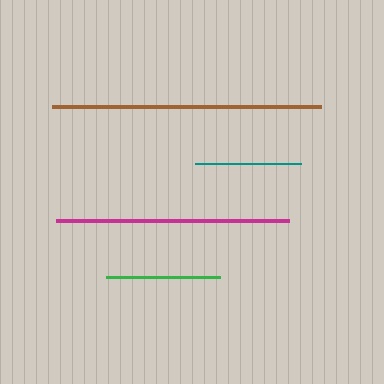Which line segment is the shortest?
The teal line is the shortest at approximately 106 pixels.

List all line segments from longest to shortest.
From longest to shortest: brown, magenta, green, teal.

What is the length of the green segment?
The green segment is approximately 114 pixels long.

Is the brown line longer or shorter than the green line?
The brown line is longer than the green line.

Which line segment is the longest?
The brown line is the longest at approximately 269 pixels.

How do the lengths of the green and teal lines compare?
The green and teal lines are approximately the same length.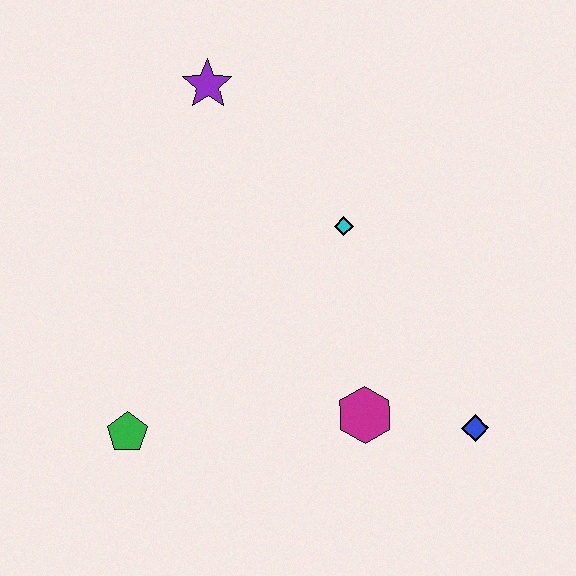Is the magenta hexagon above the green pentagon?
Yes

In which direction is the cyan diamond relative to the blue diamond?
The cyan diamond is above the blue diamond.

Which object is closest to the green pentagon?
The magenta hexagon is closest to the green pentagon.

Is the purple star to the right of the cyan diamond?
No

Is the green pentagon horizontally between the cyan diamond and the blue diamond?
No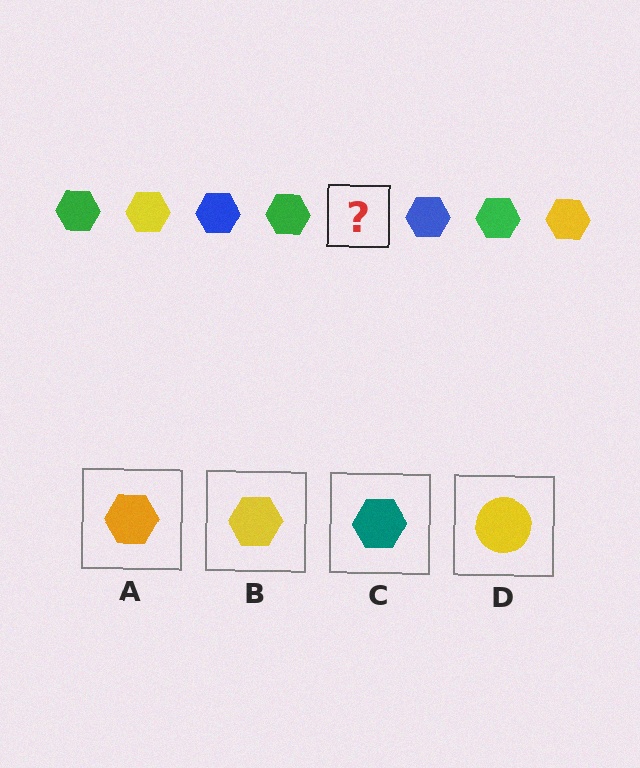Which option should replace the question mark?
Option B.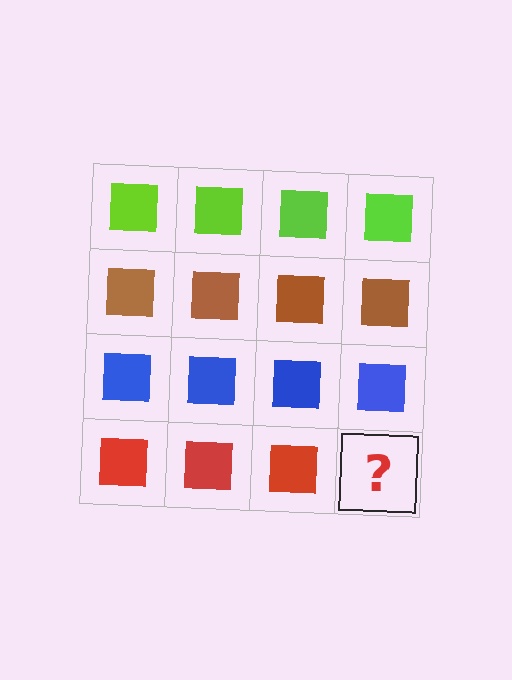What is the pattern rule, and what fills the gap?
The rule is that each row has a consistent color. The gap should be filled with a red square.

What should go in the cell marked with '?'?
The missing cell should contain a red square.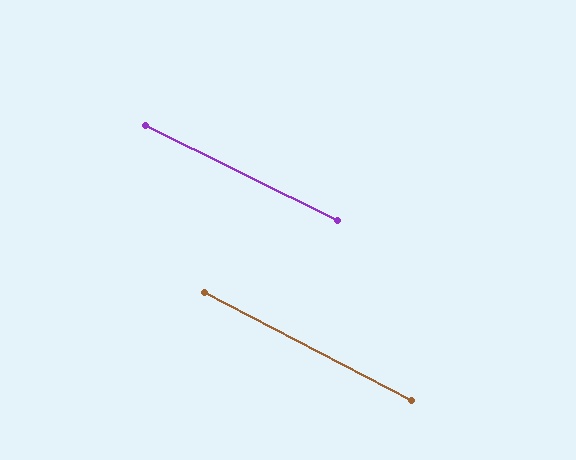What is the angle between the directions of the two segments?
Approximately 1 degree.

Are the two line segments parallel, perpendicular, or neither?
Parallel — their directions differ by only 1.1°.